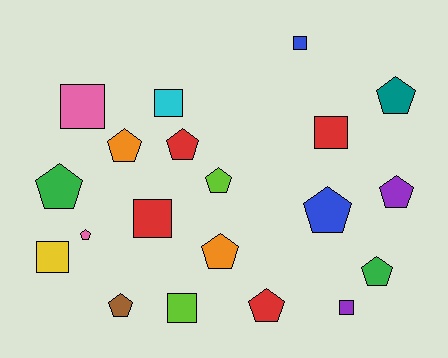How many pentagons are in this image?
There are 12 pentagons.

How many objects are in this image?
There are 20 objects.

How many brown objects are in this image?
There is 1 brown object.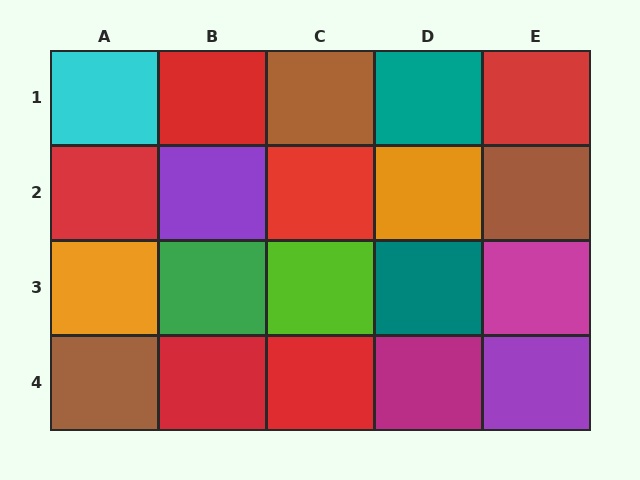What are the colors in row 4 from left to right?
Brown, red, red, magenta, purple.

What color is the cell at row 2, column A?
Red.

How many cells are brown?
3 cells are brown.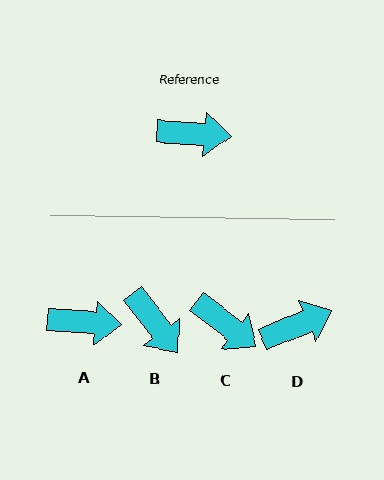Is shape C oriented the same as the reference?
No, it is off by about 33 degrees.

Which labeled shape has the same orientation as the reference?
A.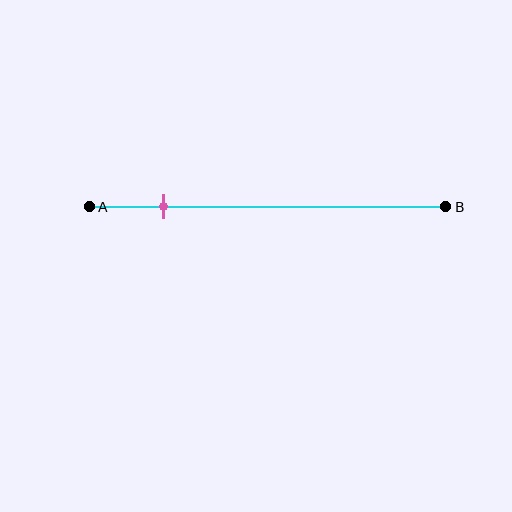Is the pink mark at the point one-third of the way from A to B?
No, the mark is at about 20% from A, not at the 33% one-third point.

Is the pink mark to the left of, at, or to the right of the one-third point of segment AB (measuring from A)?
The pink mark is to the left of the one-third point of segment AB.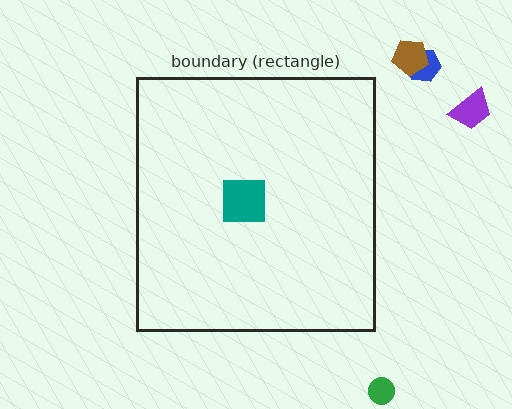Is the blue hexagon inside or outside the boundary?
Outside.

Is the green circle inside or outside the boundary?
Outside.